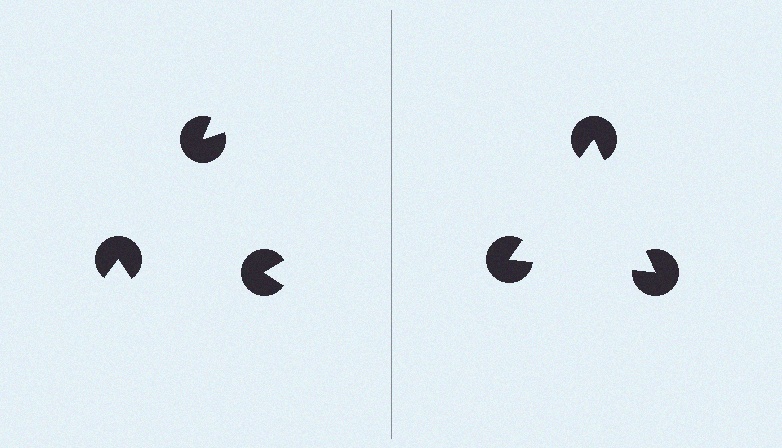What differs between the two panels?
The pac-man discs are positioned identically on both sides; only the wedge orientations differ. On the right they align to a triangle; on the left they are misaligned.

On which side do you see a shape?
An illusory triangle appears on the right side. On the left side the wedge cuts are rotated, so no coherent shape forms.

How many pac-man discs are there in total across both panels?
6 — 3 on each side.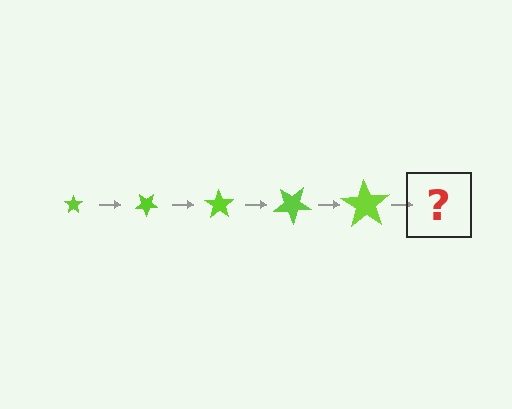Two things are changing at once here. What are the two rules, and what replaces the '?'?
The two rules are that the star grows larger each step and it rotates 35 degrees each step. The '?' should be a star, larger than the previous one and rotated 175 degrees from the start.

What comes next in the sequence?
The next element should be a star, larger than the previous one and rotated 175 degrees from the start.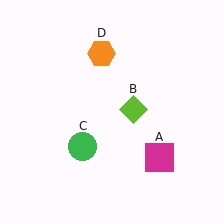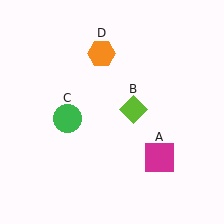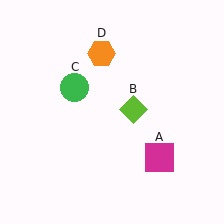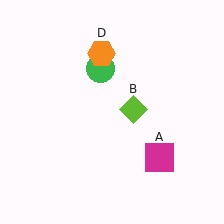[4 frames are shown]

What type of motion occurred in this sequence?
The green circle (object C) rotated clockwise around the center of the scene.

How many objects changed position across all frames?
1 object changed position: green circle (object C).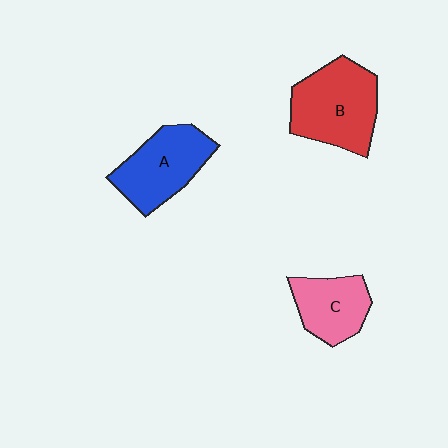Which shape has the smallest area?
Shape C (pink).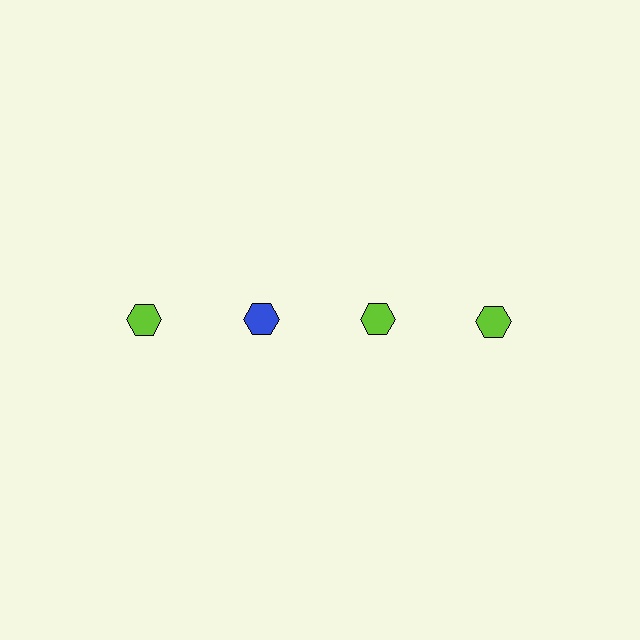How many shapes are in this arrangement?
There are 4 shapes arranged in a grid pattern.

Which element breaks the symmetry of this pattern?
The blue hexagon in the top row, second from left column breaks the symmetry. All other shapes are lime hexagons.